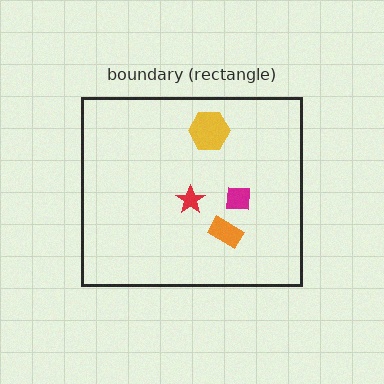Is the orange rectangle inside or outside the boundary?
Inside.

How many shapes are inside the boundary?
4 inside, 0 outside.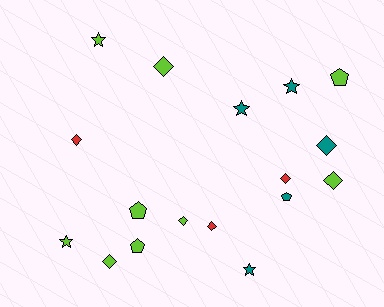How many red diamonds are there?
There are 3 red diamonds.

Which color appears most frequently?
Lime, with 9 objects.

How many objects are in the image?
There are 17 objects.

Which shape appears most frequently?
Diamond, with 8 objects.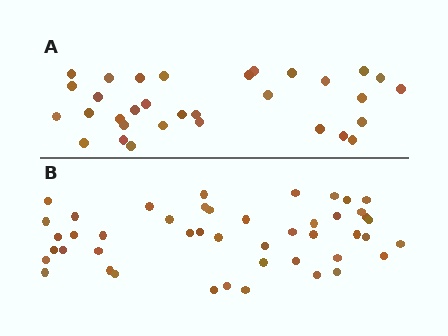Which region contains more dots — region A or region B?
Region B (the bottom region) has more dots.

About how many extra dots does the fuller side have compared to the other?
Region B has approximately 15 more dots than region A.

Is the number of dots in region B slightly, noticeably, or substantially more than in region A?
Region B has noticeably more, but not dramatically so. The ratio is roughly 1.4 to 1.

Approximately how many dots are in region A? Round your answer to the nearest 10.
About 30 dots. (The exact count is 32, which rounds to 30.)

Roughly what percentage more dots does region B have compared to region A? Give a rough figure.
About 45% more.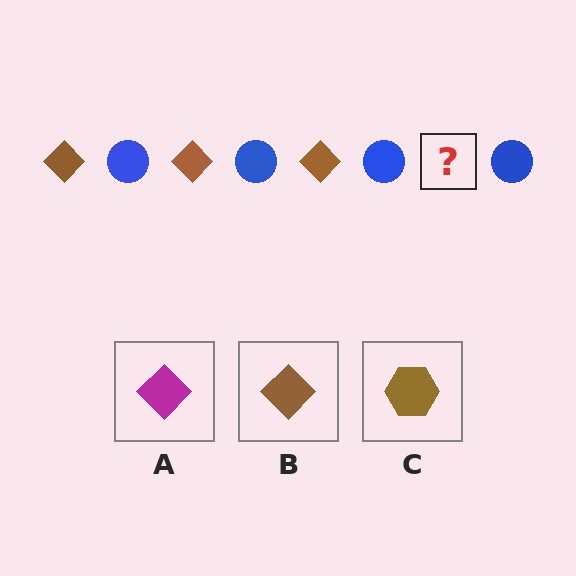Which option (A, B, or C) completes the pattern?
B.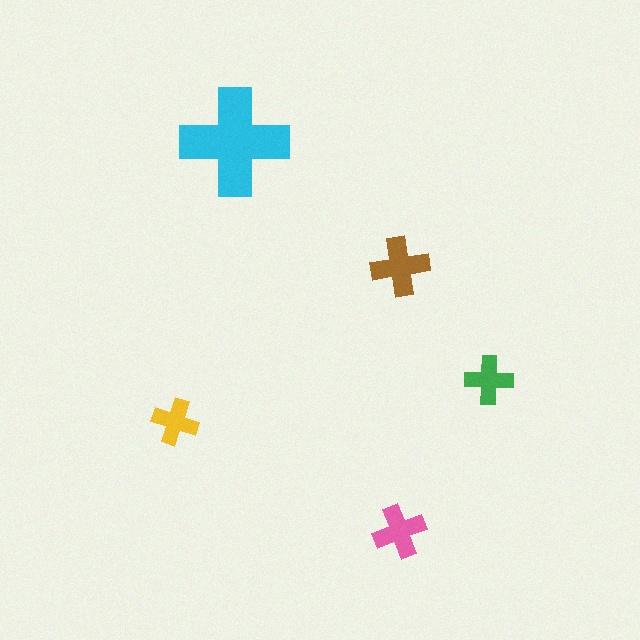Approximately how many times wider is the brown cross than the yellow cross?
About 1.5 times wider.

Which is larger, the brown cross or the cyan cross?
The cyan one.